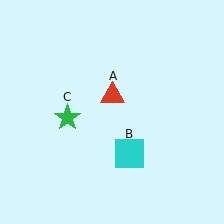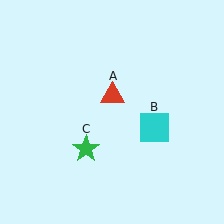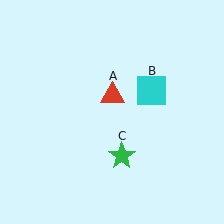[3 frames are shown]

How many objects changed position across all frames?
2 objects changed position: cyan square (object B), green star (object C).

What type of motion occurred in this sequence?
The cyan square (object B), green star (object C) rotated counterclockwise around the center of the scene.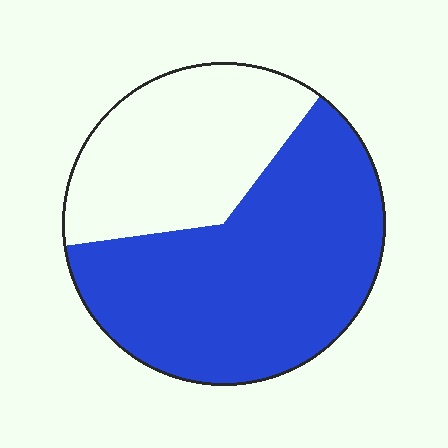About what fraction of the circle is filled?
About five eighths (5/8).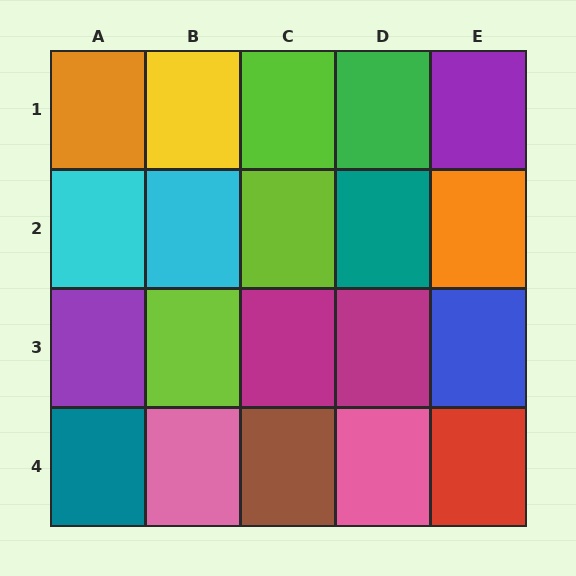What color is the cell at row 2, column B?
Cyan.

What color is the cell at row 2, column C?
Lime.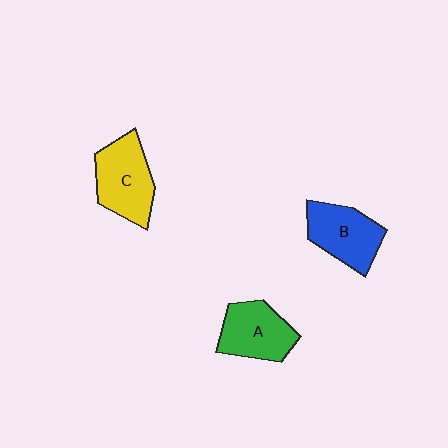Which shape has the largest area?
Shape C (yellow).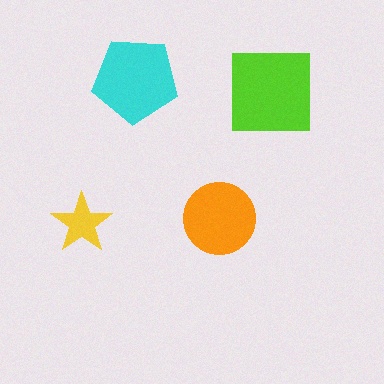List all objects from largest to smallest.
The lime square, the cyan pentagon, the orange circle, the yellow star.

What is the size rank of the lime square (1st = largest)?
1st.